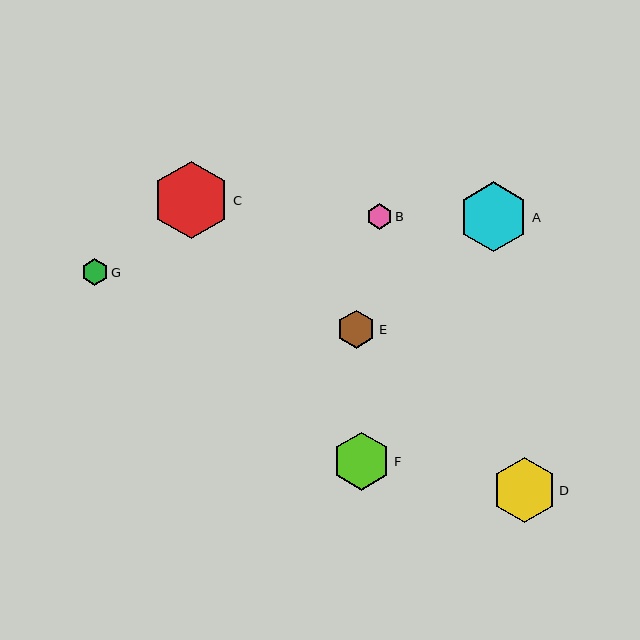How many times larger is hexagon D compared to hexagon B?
Hexagon D is approximately 2.6 times the size of hexagon B.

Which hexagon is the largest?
Hexagon C is the largest with a size of approximately 77 pixels.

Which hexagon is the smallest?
Hexagon B is the smallest with a size of approximately 25 pixels.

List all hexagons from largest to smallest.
From largest to smallest: C, A, D, F, E, G, B.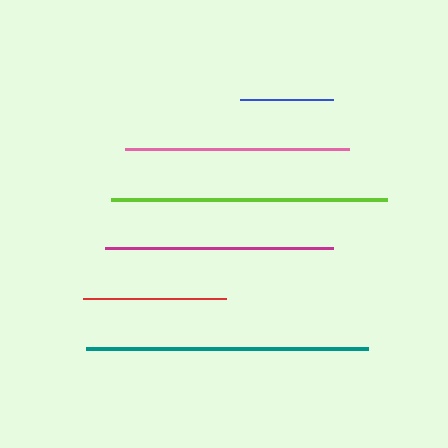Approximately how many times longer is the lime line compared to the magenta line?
The lime line is approximately 1.2 times the length of the magenta line.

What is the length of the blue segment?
The blue segment is approximately 93 pixels long.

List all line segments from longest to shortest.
From longest to shortest: teal, lime, magenta, pink, red, blue.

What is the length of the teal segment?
The teal segment is approximately 282 pixels long.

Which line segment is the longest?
The teal line is the longest at approximately 282 pixels.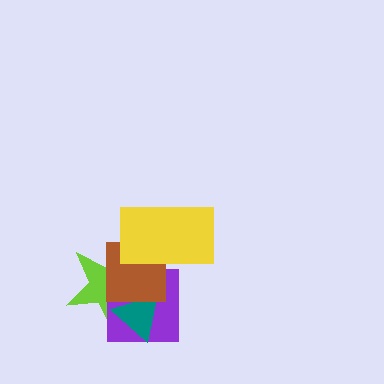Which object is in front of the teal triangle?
The brown square is in front of the teal triangle.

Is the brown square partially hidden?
Yes, it is partially covered by another shape.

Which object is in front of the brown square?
The yellow rectangle is in front of the brown square.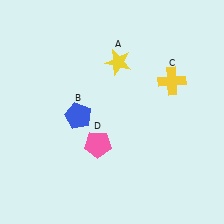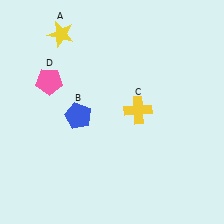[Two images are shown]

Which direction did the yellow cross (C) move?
The yellow cross (C) moved left.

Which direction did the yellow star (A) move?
The yellow star (A) moved left.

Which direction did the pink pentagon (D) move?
The pink pentagon (D) moved up.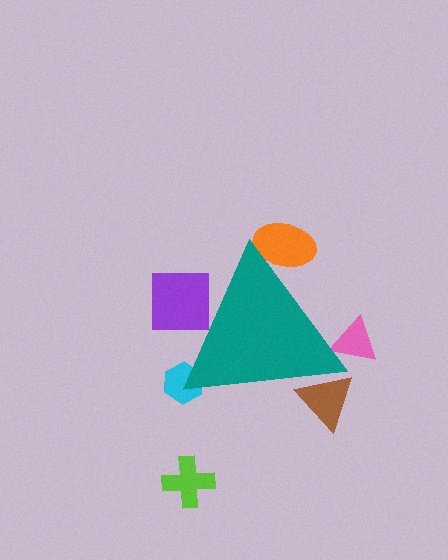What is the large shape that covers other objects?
A teal triangle.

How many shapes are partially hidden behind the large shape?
5 shapes are partially hidden.